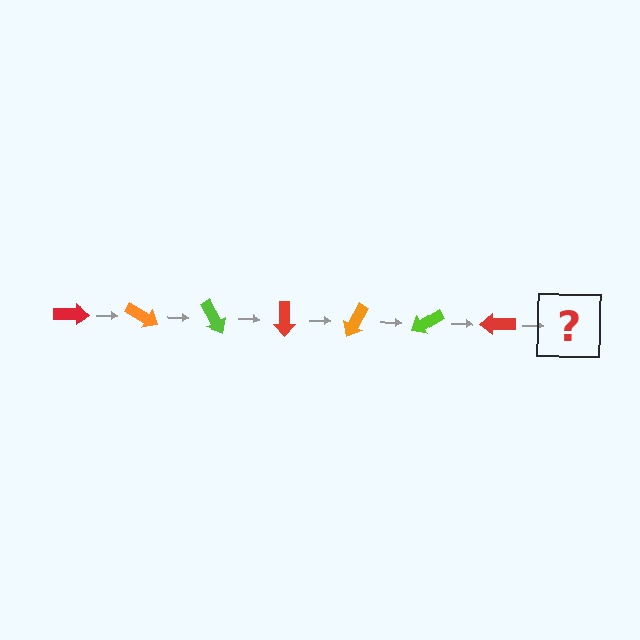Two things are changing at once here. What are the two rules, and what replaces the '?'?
The two rules are that it rotates 30 degrees each step and the color cycles through red, orange, and lime. The '?' should be an orange arrow, rotated 210 degrees from the start.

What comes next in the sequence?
The next element should be an orange arrow, rotated 210 degrees from the start.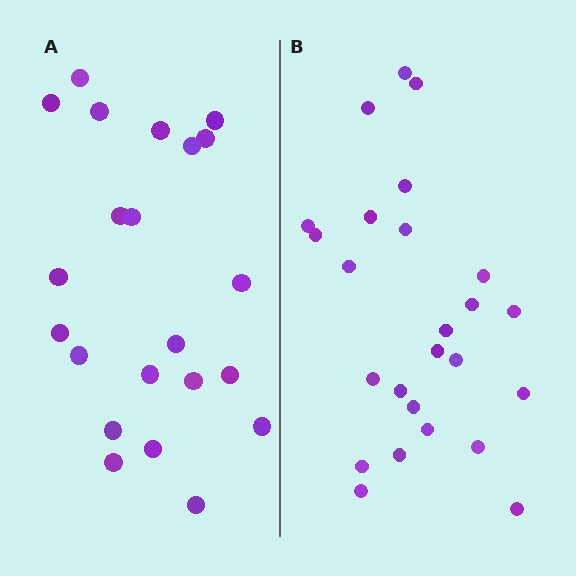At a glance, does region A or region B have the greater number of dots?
Region B (the right region) has more dots.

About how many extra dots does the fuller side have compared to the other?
Region B has just a few more — roughly 2 or 3 more dots than region A.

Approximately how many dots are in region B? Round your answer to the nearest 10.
About 20 dots. (The exact count is 25, which rounds to 20.)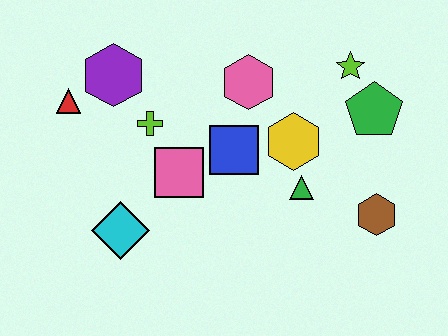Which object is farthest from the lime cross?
The brown hexagon is farthest from the lime cross.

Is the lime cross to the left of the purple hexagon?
No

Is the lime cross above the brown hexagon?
Yes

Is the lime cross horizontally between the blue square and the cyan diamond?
Yes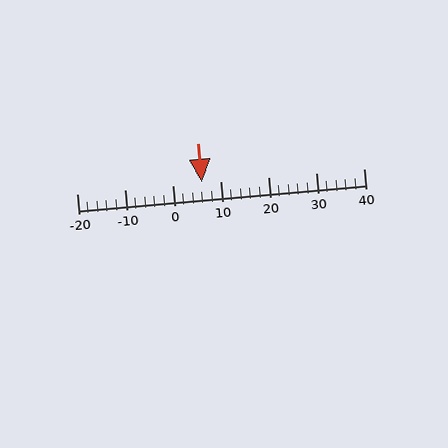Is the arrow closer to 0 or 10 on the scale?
The arrow is closer to 10.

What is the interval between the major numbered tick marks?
The major tick marks are spaced 10 units apart.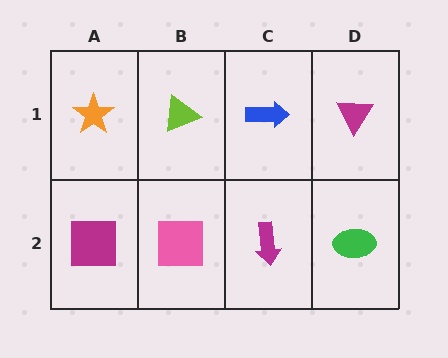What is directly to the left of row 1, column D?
A blue arrow.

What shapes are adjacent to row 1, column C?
A magenta arrow (row 2, column C), a lime triangle (row 1, column B), a magenta triangle (row 1, column D).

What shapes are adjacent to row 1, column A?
A magenta square (row 2, column A), a lime triangle (row 1, column B).